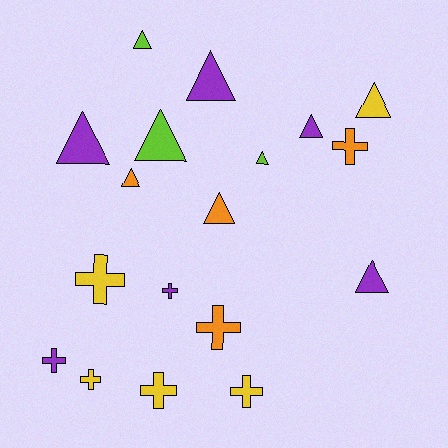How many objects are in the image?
There are 18 objects.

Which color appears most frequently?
Purple, with 6 objects.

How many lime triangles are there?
There are 3 lime triangles.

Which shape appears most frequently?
Triangle, with 10 objects.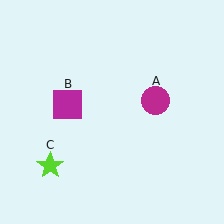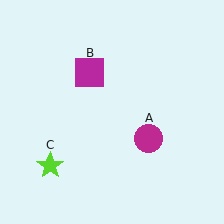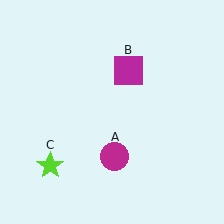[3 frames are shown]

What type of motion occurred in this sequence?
The magenta circle (object A), magenta square (object B) rotated clockwise around the center of the scene.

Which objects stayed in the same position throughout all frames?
Lime star (object C) remained stationary.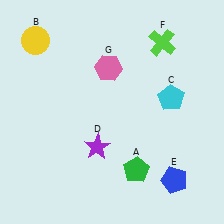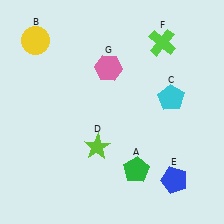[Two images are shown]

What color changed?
The star (D) changed from purple in Image 1 to lime in Image 2.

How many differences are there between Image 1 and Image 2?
There is 1 difference between the two images.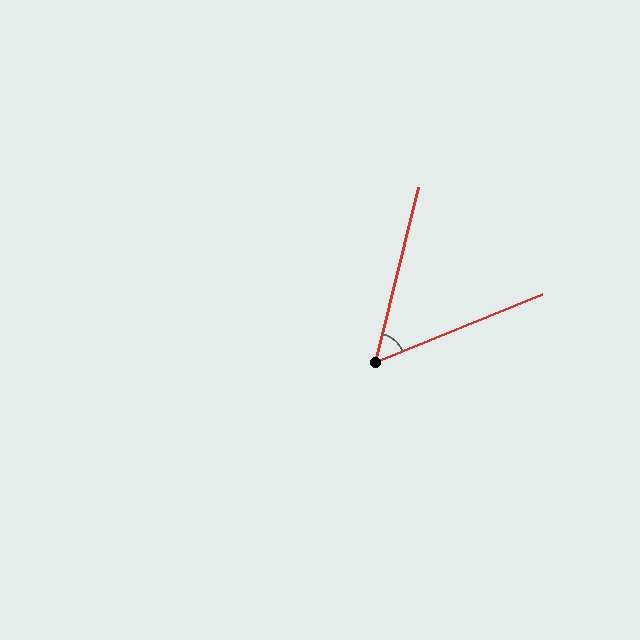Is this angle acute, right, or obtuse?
It is acute.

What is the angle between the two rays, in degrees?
Approximately 54 degrees.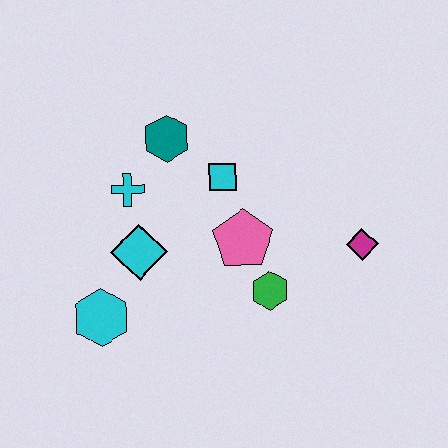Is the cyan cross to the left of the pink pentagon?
Yes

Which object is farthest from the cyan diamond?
The magenta diamond is farthest from the cyan diamond.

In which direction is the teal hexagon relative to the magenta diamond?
The teal hexagon is to the left of the magenta diamond.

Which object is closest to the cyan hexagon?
The cyan diamond is closest to the cyan hexagon.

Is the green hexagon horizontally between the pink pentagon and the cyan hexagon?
No